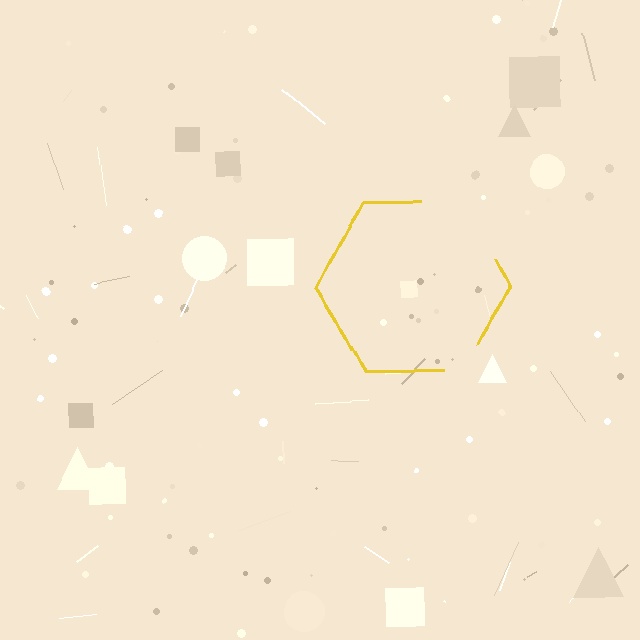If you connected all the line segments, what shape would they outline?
They would outline a hexagon.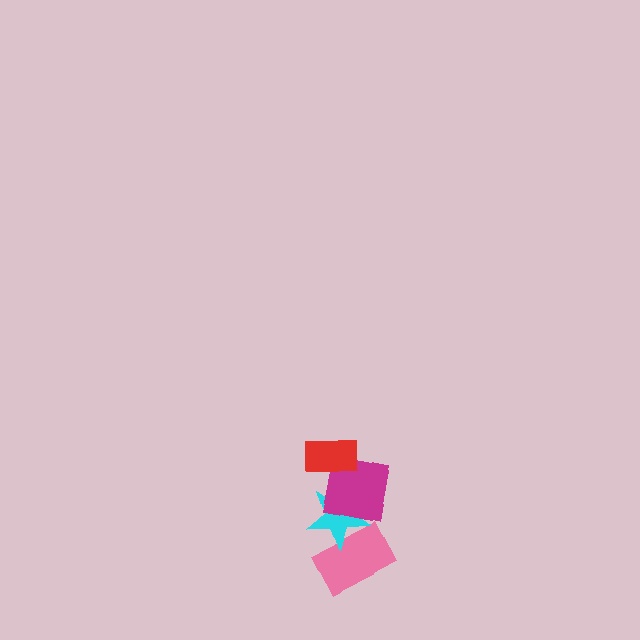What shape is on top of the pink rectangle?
The cyan star is on top of the pink rectangle.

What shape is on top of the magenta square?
The red rectangle is on top of the magenta square.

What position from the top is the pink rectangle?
The pink rectangle is 4th from the top.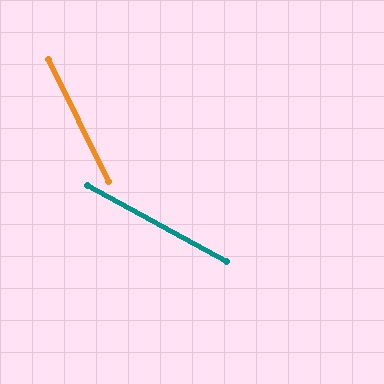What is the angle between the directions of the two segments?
Approximately 35 degrees.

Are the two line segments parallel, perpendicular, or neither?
Neither parallel nor perpendicular — they differ by about 35°.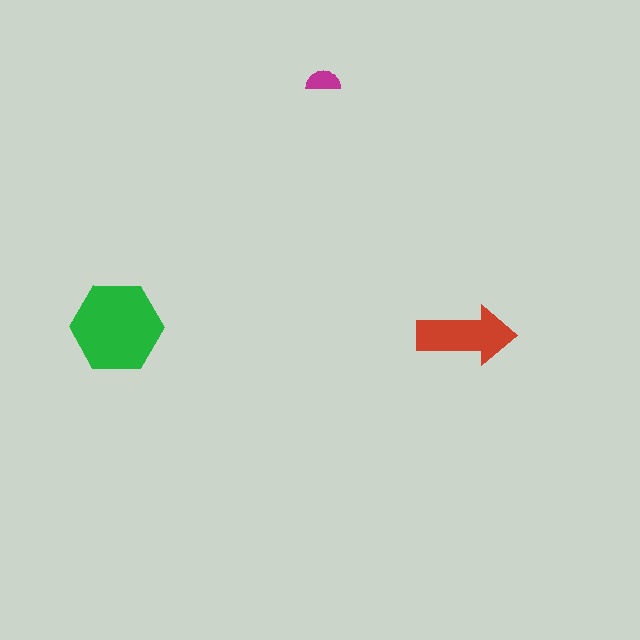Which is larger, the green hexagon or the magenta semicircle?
The green hexagon.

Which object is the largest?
The green hexagon.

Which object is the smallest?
The magenta semicircle.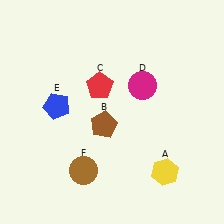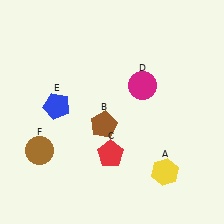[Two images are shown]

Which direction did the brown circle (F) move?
The brown circle (F) moved left.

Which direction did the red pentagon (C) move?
The red pentagon (C) moved down.